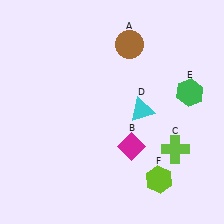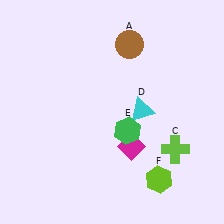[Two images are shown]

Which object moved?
The green hexagon (E) moved left.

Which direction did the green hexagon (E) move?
The green hexagon (E) moved left.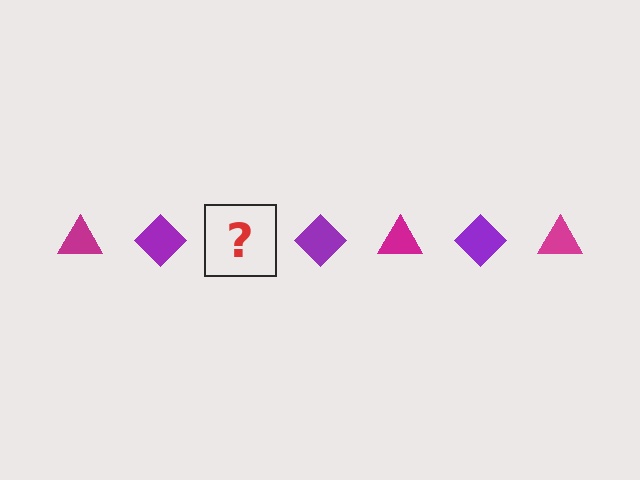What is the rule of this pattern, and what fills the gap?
The rule is that the pattern alternates between magenta triangle and purple diamond. The gap should be filled with a magenta triangle.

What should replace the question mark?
The question mark should be replaced with a magenta triangle.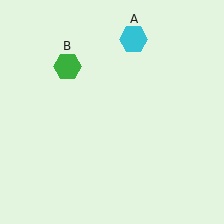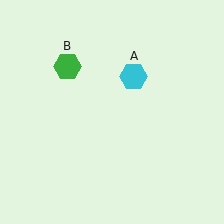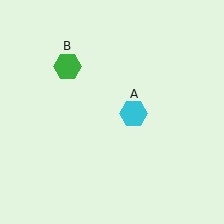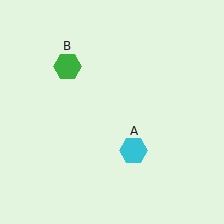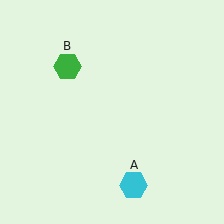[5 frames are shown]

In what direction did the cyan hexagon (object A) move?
The cyan hexagon (object A) moved down.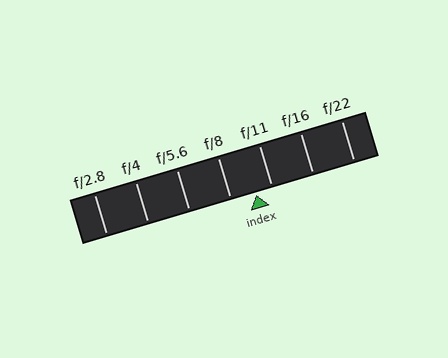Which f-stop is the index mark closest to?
The index mark is closest to f/11.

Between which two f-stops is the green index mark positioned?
The index mark is between f/8 and f/11.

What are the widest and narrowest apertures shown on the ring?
The widest aperture shown is f/2.8 and the narrowest is f/22.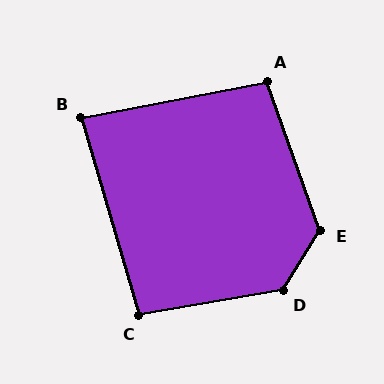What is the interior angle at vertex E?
Approximately 129 degrees (obtuse).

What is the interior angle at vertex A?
Approximately 99 degrees (obtuse).